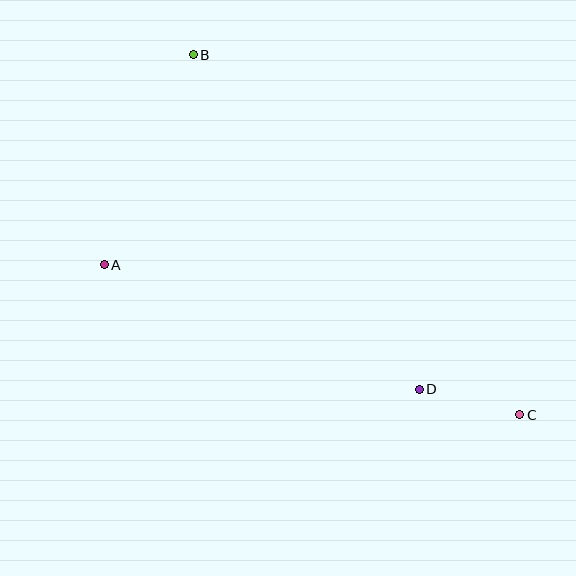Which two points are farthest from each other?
Points B and C are farthest from each other.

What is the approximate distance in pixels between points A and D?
The distance between A and D is approximately 338 pixels.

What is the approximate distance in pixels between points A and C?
The distance between A and C is approximately 441 pixels.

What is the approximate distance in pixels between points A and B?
The distance between A and B is approximately 228 pixels.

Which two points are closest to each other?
Points C and D are closest to each other.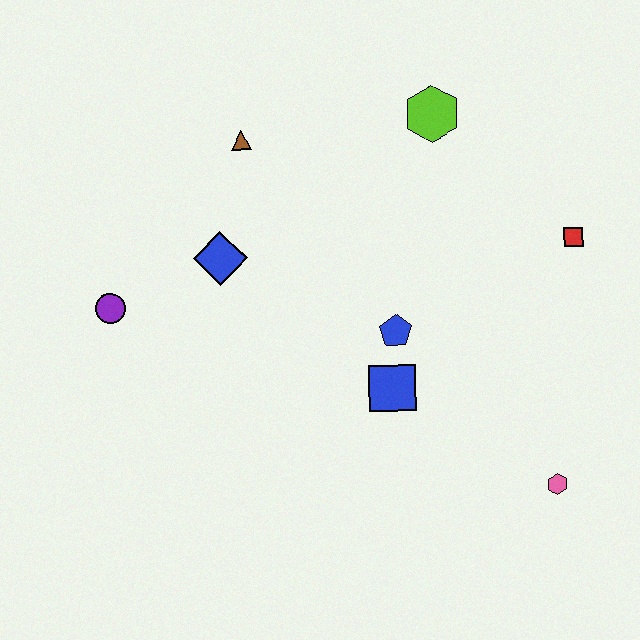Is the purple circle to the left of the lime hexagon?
Yes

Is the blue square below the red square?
Yes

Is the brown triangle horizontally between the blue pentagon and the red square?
No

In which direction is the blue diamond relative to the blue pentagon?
The blue diamond is to the left of the blue pentagon.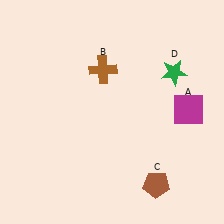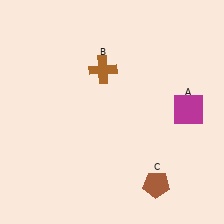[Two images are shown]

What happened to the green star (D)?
The green star (D) was removed in Image 2. It was in the top-right area of Image 1.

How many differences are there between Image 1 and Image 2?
There is 1 difference between the two images.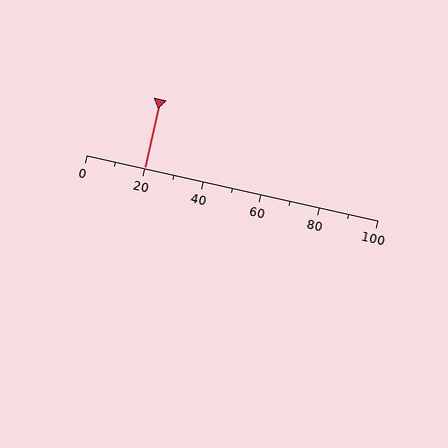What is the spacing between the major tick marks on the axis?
The major ticks are spaced 20 apart.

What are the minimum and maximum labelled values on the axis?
The axis runs from 0 to 100.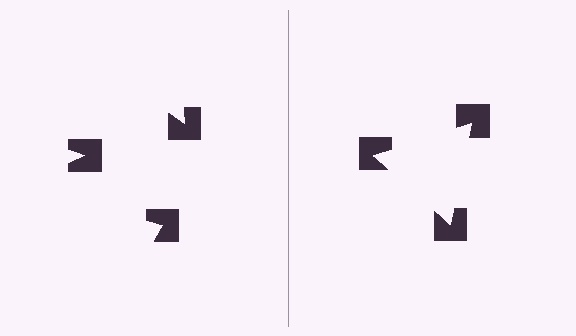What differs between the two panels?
The notched squares are positioned identically on both sides; only the wedge orientations differ. On the right they align to a triangle; on the left they are misaligned.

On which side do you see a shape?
An illusory triangle appears on the right side. On the left side the wedge cuts are rotated, so no coherent shape forms.